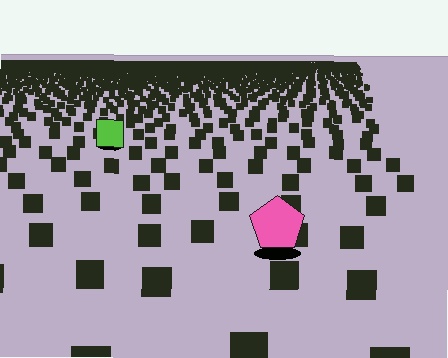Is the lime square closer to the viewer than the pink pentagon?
No. The pink pentagon is closer — you can tell from the texture gradient: the ground texture is coarser near it.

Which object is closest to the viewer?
The pink pentagon is closest. The texture marks near it are larger and more spread out.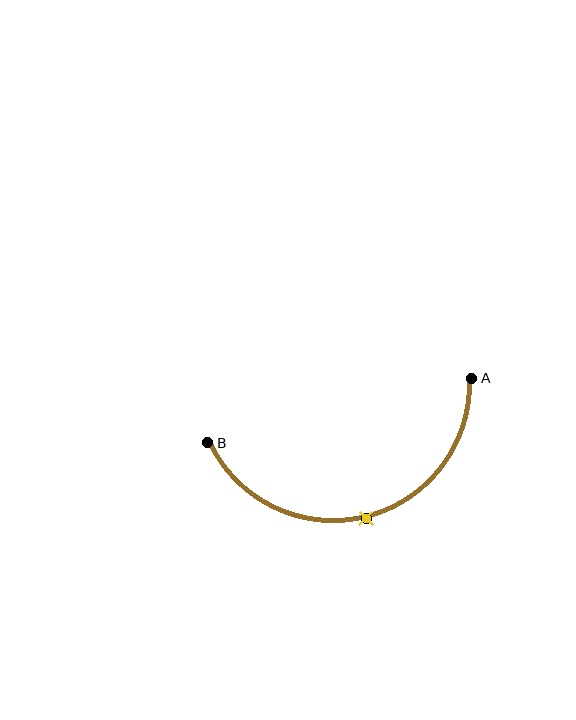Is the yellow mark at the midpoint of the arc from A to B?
Yes. The yellow mark lies on the arc at equal arc-length from both A and B — it is the arc midpoint.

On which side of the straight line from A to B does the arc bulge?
The arc bulges below the straight line connecting A and B.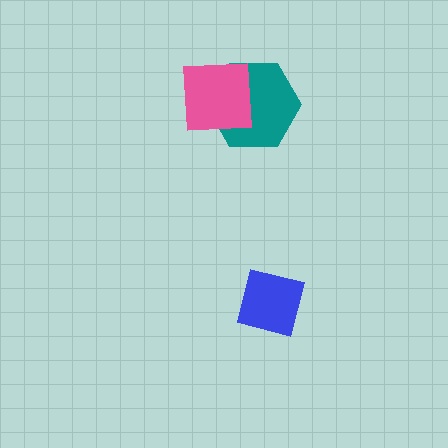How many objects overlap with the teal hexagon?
1 object overlaps with the teal hexagon.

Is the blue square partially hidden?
No, no other shape covers it.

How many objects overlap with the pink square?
1 object overlaps with the pink square.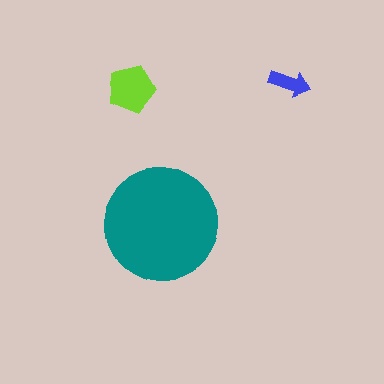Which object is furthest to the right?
The blue arrow is rightmost.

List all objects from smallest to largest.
The blue arrow, the lime pentagon, the teal circle.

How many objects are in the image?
There are 3 objects in the image.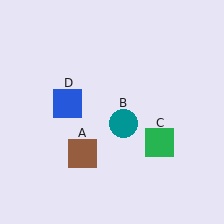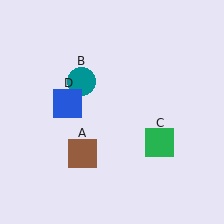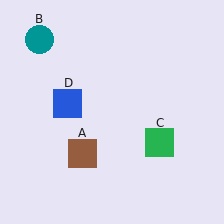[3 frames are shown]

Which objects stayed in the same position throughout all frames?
Brown square (object A) and green square (object C) and blue square (object D) remained stationary.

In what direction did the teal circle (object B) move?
The teal circle (object B) moved up and to the left.